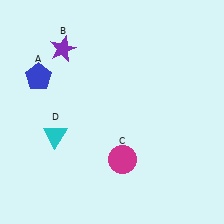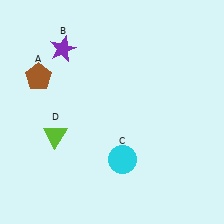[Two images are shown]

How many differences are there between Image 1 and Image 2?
There are 3 differences between the two images.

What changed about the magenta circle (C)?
In Image 1, C is magenta. In Image 2, it changed to cyan.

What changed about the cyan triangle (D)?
In Image 1, D is cyan. In Image 2, it changed to lime.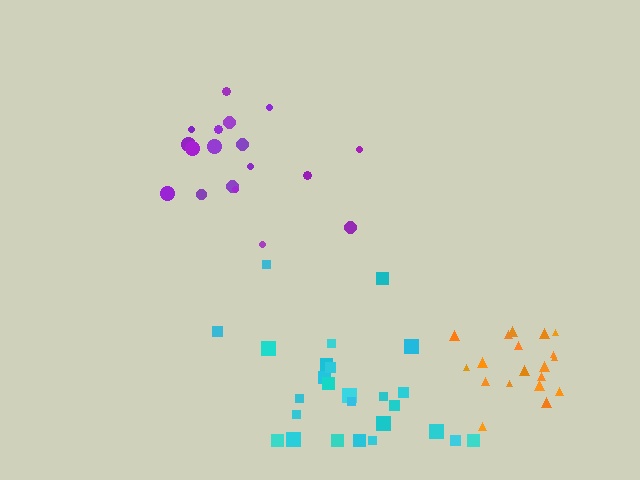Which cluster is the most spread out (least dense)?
Cyan.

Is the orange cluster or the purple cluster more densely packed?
Orange.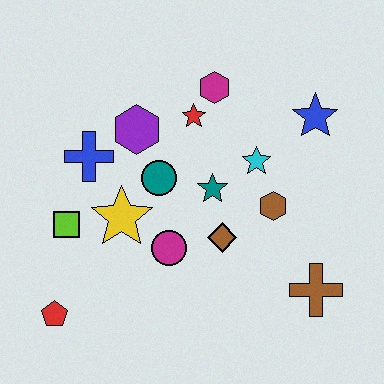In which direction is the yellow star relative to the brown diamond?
The yellow star is to the left of the brown diamond.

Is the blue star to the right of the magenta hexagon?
Yes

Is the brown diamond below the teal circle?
Yes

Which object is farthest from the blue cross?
The brown cross is farthest from the blue cross.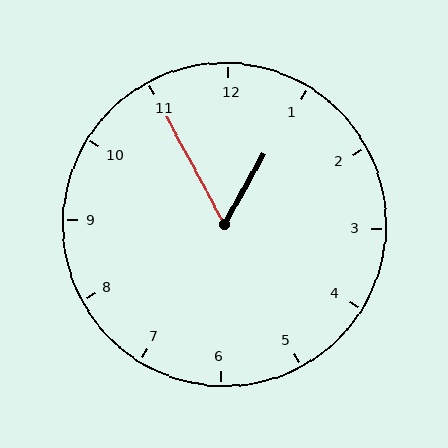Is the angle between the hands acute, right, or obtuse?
It is acute.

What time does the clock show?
12:55.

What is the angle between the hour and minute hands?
Approximately 58 degrees.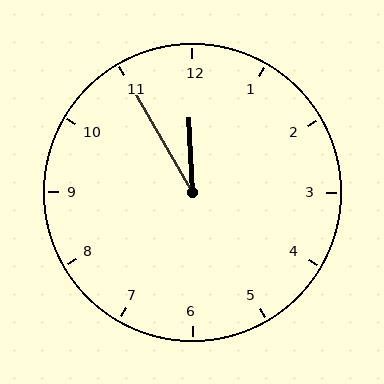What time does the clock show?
11:55.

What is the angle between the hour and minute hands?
Approximately 28 degrees.